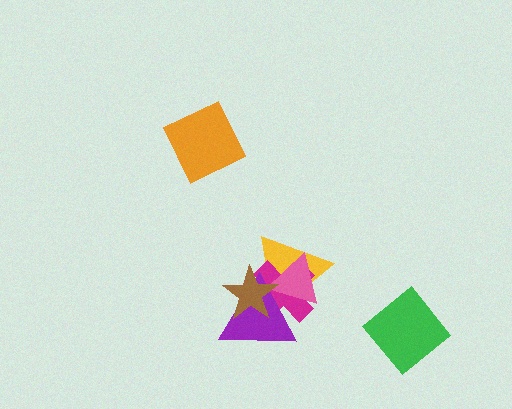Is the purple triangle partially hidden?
Yes, it is partially covered by another shape.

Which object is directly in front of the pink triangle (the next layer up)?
The purple triangle is directly in front of the pink triangle.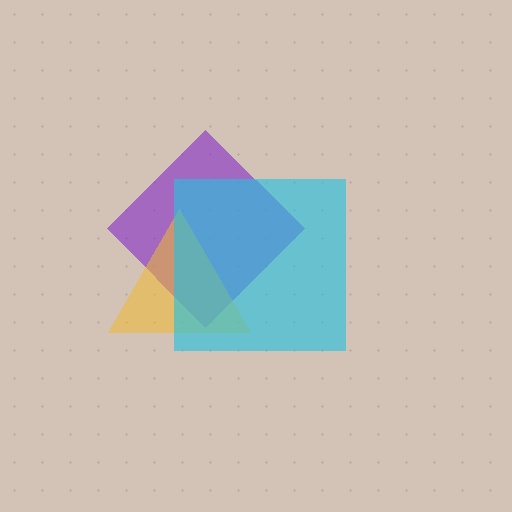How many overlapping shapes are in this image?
There are 3 overlapping shapes in the image.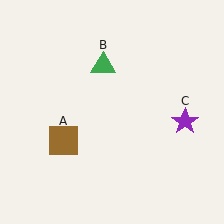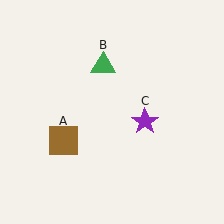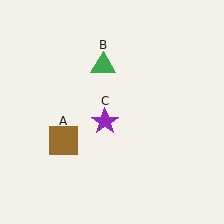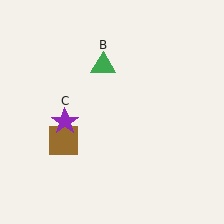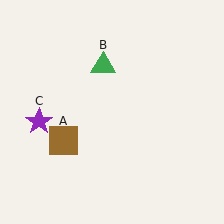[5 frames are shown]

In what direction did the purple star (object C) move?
The purple star (object C) moved left.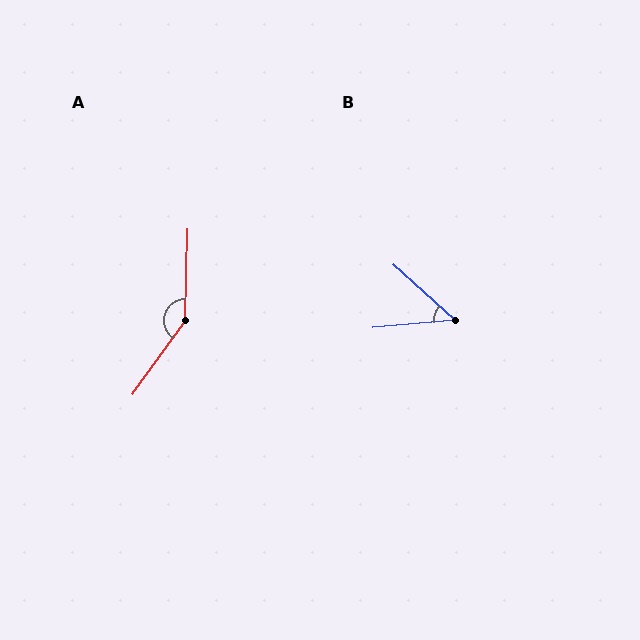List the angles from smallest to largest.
B (47°), A (146°).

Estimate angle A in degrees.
Approximately 146 degrees.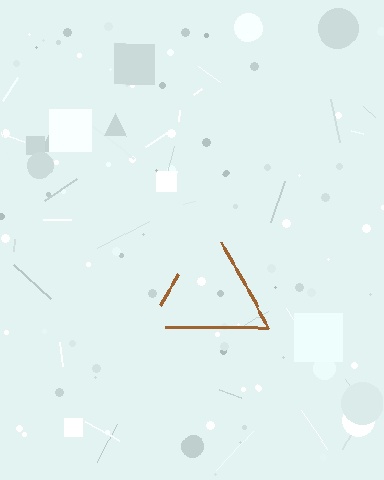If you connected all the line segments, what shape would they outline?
They would outline a triangle.